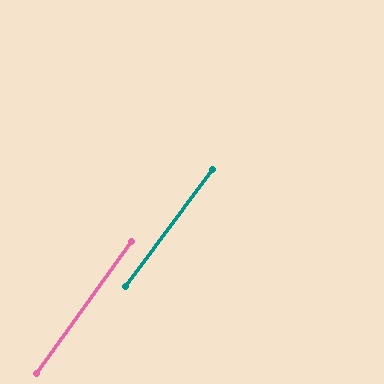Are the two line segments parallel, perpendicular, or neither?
Parallel — their directions differ by only 1.1°.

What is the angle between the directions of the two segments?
Approximately 1 degree.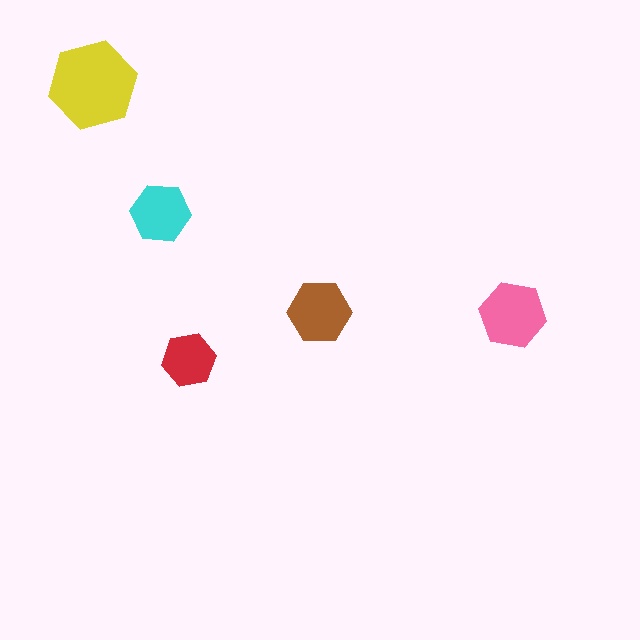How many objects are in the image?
There are 5 objects in the image.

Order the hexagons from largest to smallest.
the yellow one, the pink one, the brown one, the cyan one, the red one.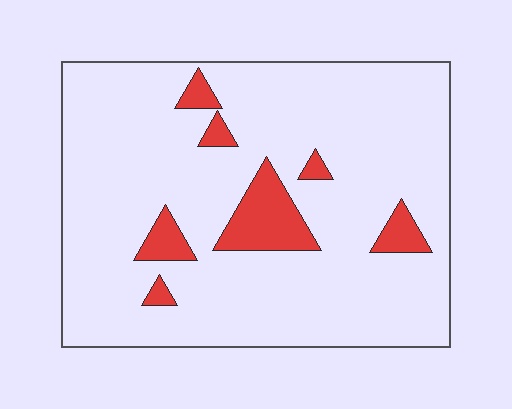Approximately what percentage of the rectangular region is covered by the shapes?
Approximately 10%.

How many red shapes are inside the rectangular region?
7.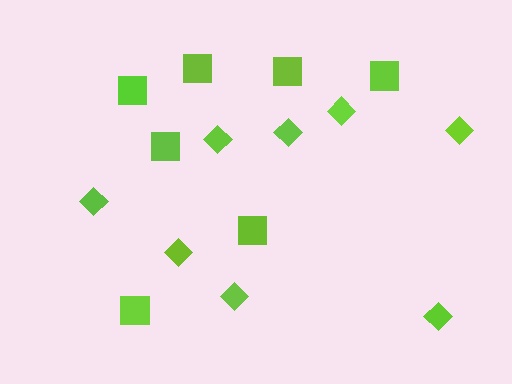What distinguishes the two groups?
There are 2 groups: one group of squares (7) and one group of diamonds (8).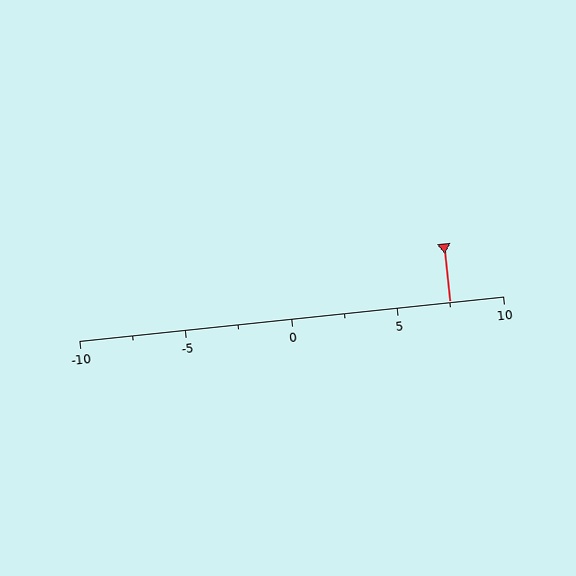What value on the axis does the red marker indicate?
The marker indicates approximately 7.5.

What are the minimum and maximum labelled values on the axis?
The axis runs from -10 to 10.